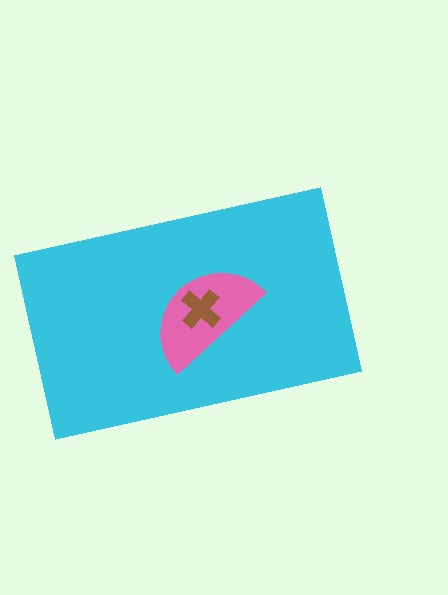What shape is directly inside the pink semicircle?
The brown cross.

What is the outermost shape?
The cyan rectangle.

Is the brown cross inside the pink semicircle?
Yes.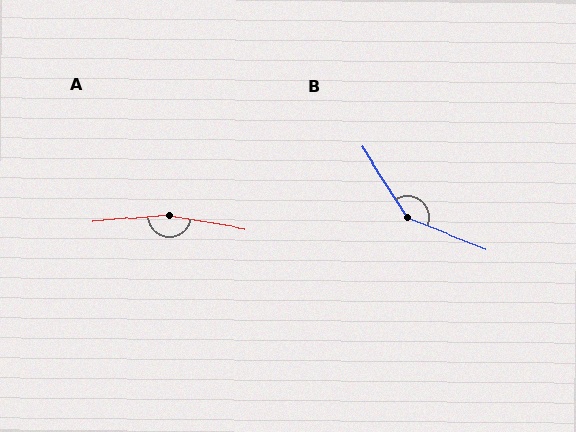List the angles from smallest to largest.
B (144°), A (165°).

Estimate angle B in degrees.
Approximately 144 degrees.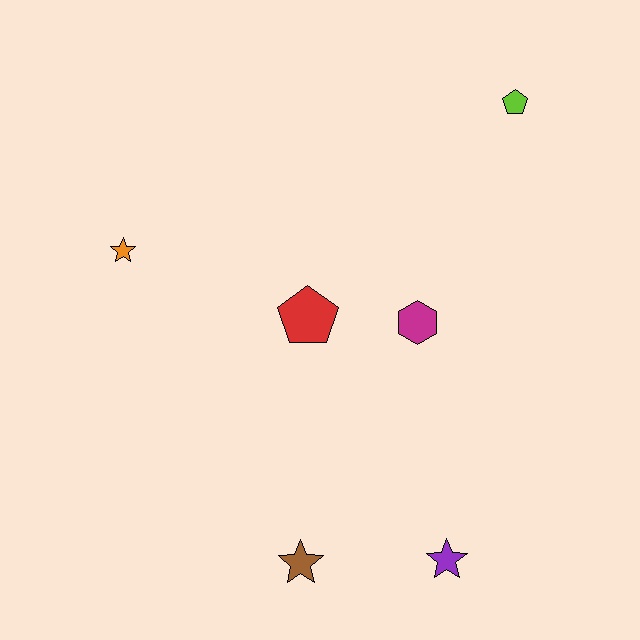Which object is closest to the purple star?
The brown star is closest to the purple star.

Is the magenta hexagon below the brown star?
No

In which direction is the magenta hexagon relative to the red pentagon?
The magenta hexagon is to the right of the red pentagon.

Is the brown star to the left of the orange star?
No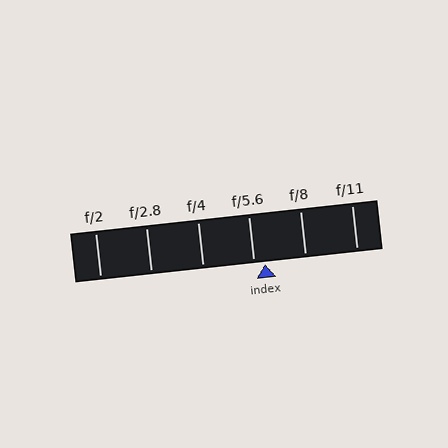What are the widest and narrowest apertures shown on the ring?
The widest aperture shown is f/2 and the narrowest is f/11.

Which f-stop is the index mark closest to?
The index mark is closest to f/5.6.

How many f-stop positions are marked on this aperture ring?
There are 6 f-stop positions marked.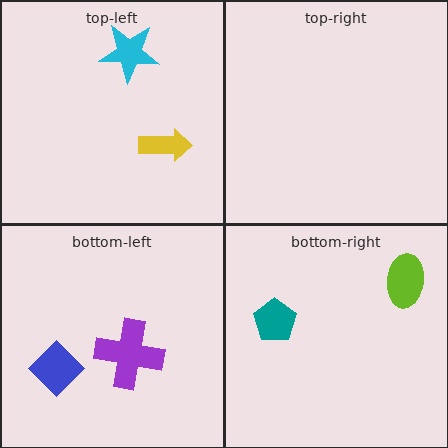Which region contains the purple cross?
The bottom-left region.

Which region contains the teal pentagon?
The bottom-right region.